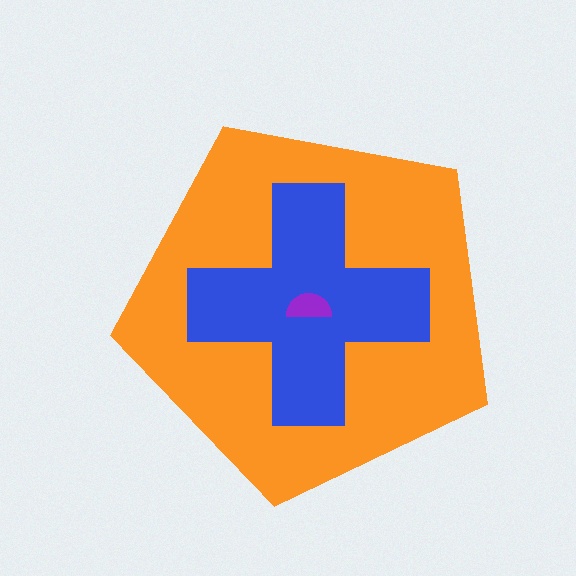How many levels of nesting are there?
3.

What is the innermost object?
The purple semicircle.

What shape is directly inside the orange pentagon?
The blue cross.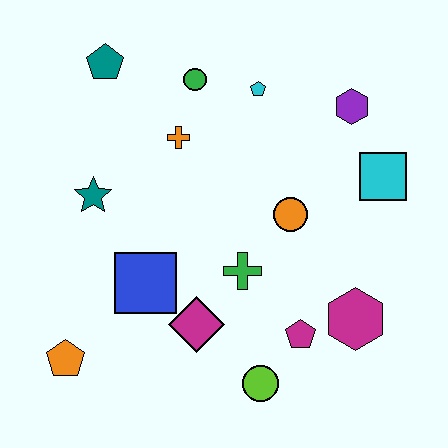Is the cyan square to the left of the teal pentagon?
No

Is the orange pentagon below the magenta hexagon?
Yes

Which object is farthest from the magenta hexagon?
The teal pentagon is farthest from the magenta hexagon.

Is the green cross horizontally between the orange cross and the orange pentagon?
No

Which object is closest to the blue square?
The magenta diamond is closest to the blue square.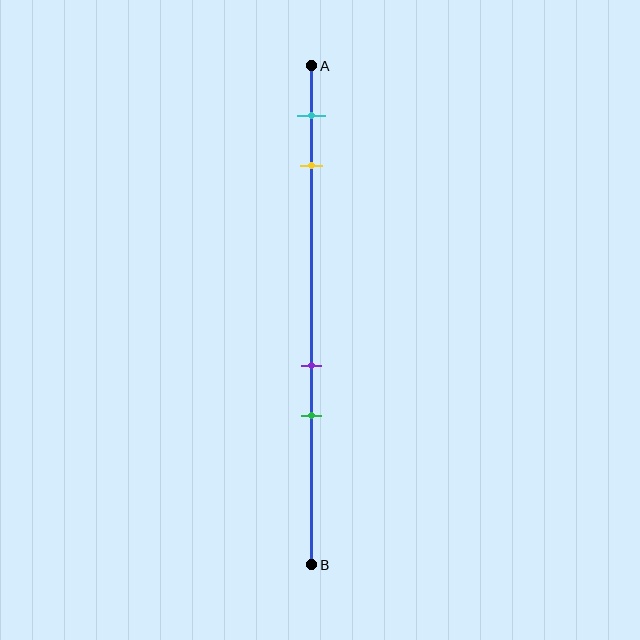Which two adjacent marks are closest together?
The purple and green marks are the closest adjacent pair.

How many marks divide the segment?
There are 4 marks dividing the segment.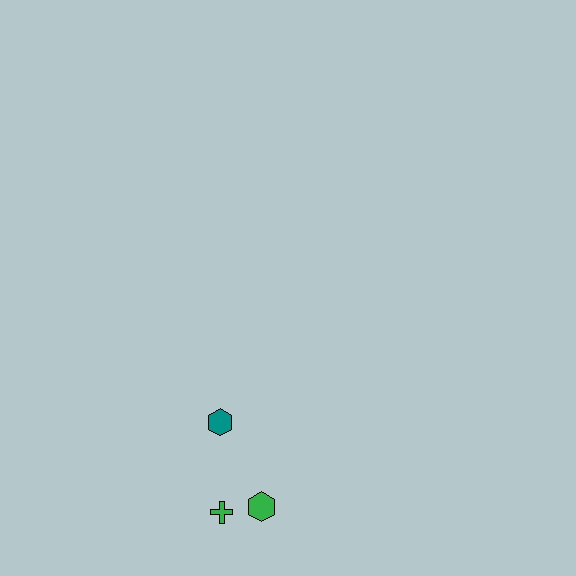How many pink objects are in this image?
There are no pink objects.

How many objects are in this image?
There are 3 objects.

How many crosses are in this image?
There is 1 cross.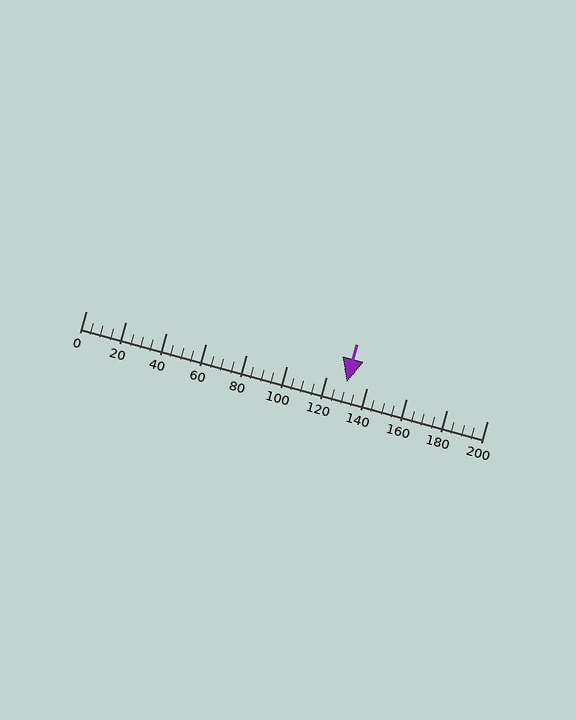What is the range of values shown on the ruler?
The ruler shows values from 0 to 200.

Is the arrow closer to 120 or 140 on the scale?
The arrow is closer to 140.